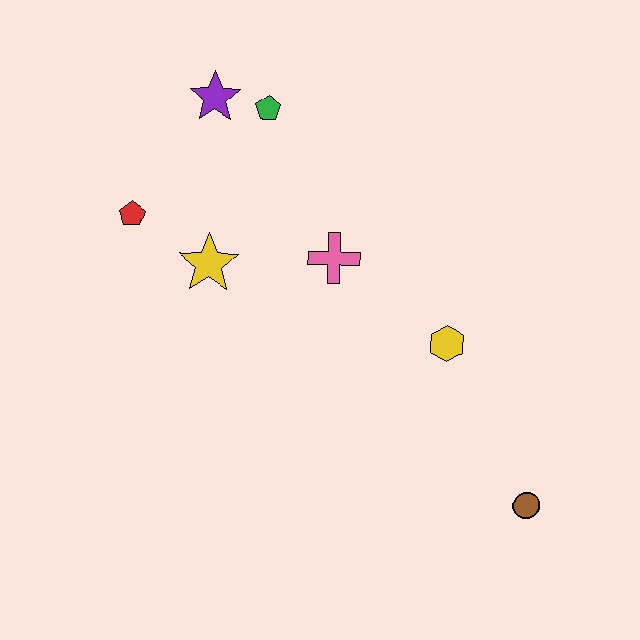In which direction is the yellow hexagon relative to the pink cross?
The yellow hexagon is to the right of the pink cross.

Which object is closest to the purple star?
The green pentagon is closest to the purple star.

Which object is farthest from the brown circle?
The purple star is farthest from the brown circle.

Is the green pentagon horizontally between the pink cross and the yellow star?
Yes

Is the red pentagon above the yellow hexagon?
Yes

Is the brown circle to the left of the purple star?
No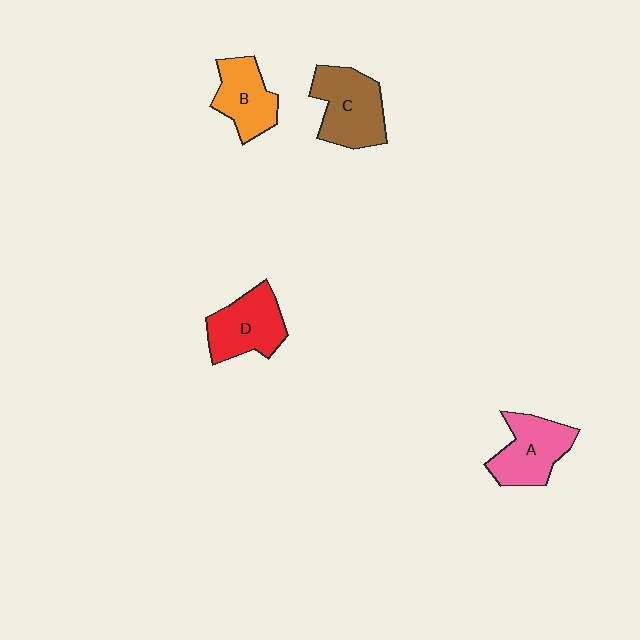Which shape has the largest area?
Shape C (brown).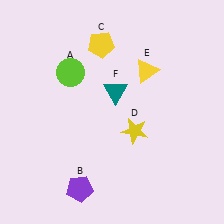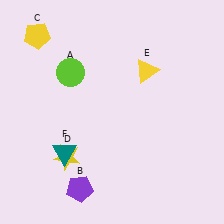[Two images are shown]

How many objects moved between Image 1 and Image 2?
3 objects moved between the two images.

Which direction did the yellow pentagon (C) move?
The yellow pentagon (C) moved left.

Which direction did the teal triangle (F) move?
The teal triangle (F) moved down.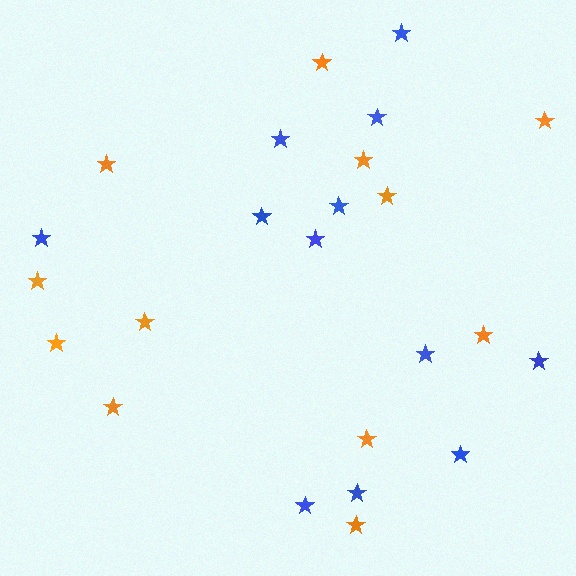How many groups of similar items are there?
There are 2 groups: one group of orange stars (12) and one group of blue stars (12).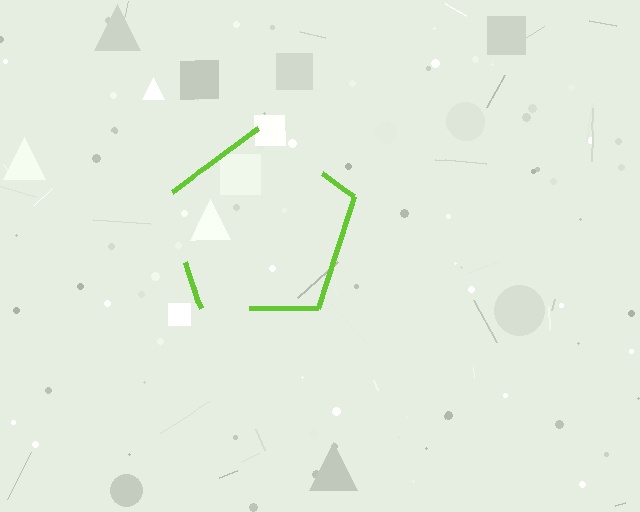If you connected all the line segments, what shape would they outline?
They would outline a pentagon.